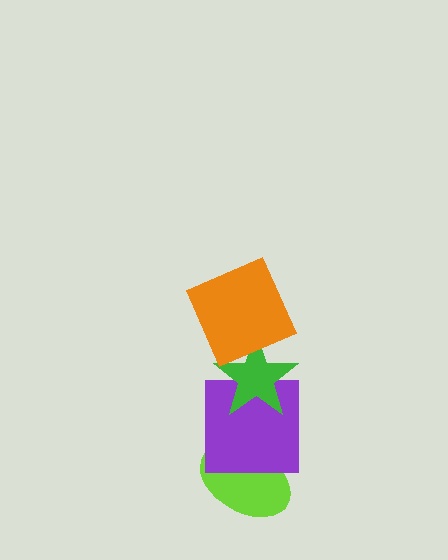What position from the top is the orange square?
The orange square is 1st from the top.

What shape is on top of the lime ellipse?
The purple square is on top of the lime ellipse.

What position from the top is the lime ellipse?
The lime ellipse is 4th from the top.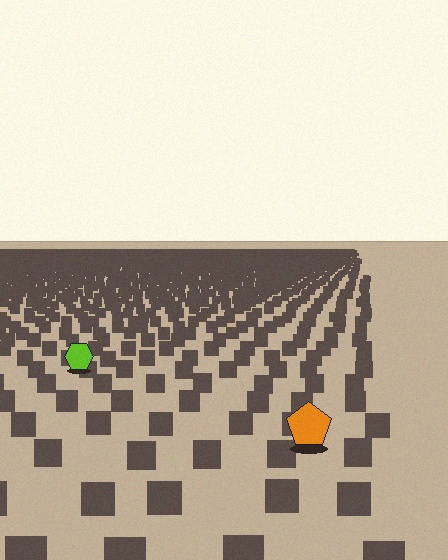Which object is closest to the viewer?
The orange pentagon is closest. The texture marks near it are larger and more spread out.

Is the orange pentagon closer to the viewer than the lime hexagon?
Yes. The orange pentagon is closer — you can tell from the texture gradient: the ground texture is coarser near it.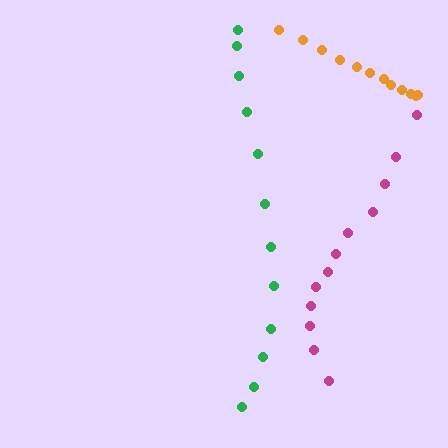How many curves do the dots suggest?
There are 3 distinct paths.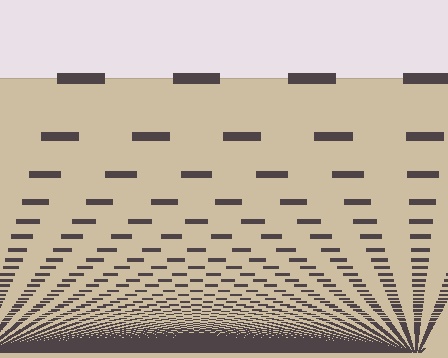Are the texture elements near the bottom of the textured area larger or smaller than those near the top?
Smaller. The gradient is inverted — elements near the bottom are smaller and denser.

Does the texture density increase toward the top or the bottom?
Density increases toward the bottom.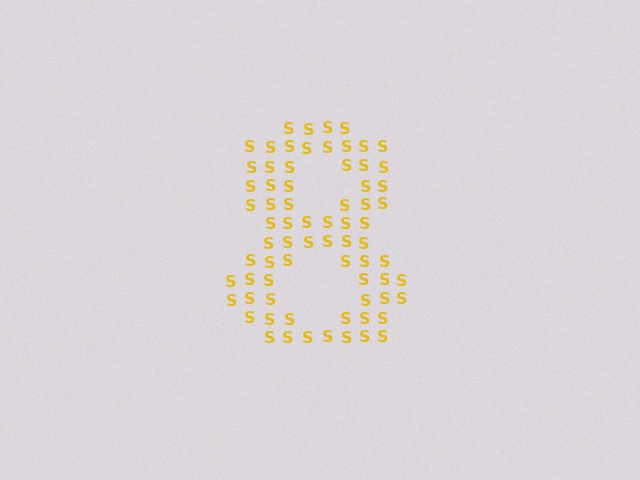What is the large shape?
The large shape is the digit 8.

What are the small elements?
The small elements are letter S's.